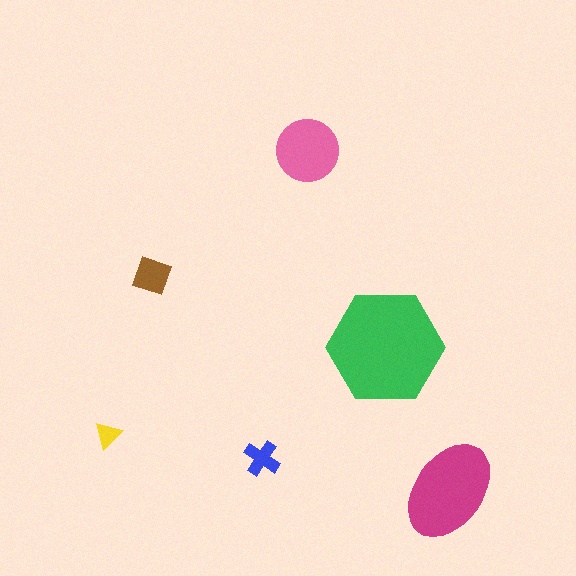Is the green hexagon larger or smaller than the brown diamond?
Larger.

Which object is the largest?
The green hexagon.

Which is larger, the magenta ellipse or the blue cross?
The magenta ellipse.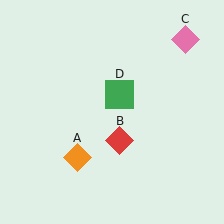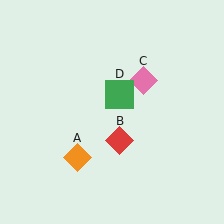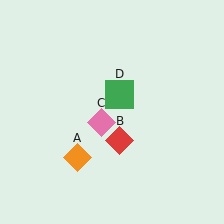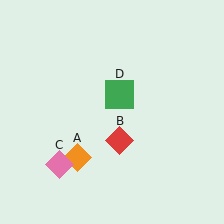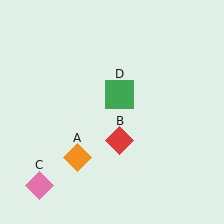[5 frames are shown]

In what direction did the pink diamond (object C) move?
The pink diamond (object C) moved down and to the left.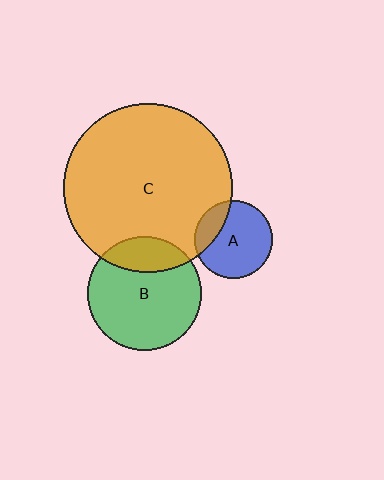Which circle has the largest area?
Circle C (orange).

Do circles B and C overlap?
Yes.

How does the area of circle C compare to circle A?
Approximately 4.6 times.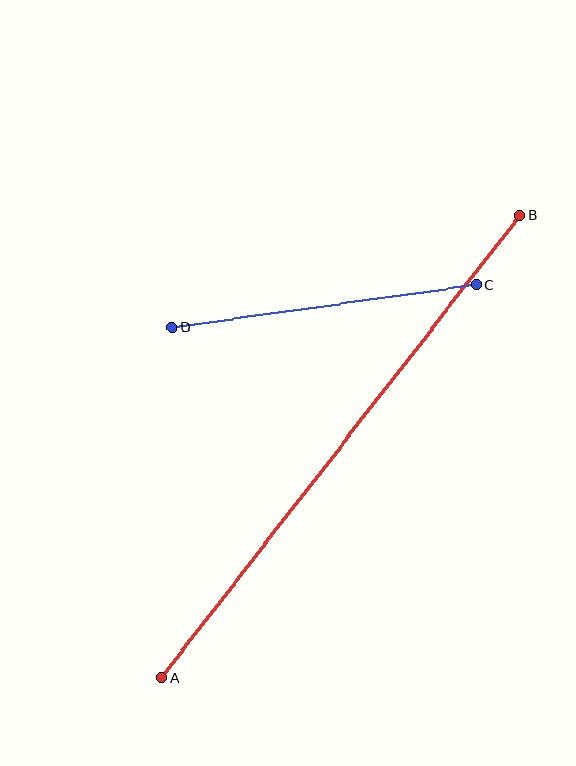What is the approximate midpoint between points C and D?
The midpoint is at approximately (324, 306) pixels.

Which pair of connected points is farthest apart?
Points A and B are farthest apart.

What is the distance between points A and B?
The distance is approximately 586 pixels.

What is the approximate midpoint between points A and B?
The midpoint is at approximately (341, 446) pixels.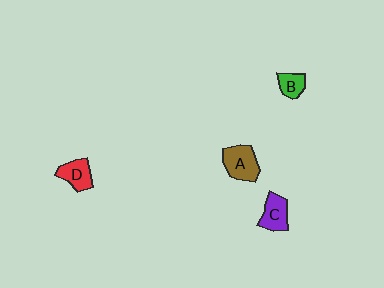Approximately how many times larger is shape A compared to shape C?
Approximately 1.3 times.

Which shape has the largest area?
Shape A (brown).